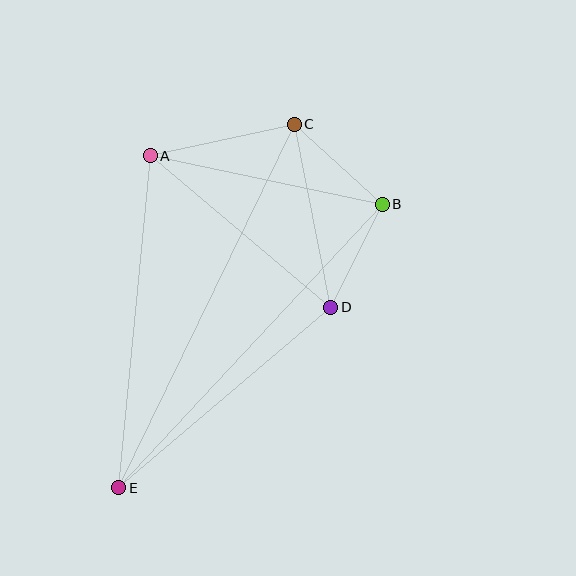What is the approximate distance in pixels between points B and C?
The distance between B and C is approximately 119 pixels.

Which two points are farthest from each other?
Points C and E are farthest from each other.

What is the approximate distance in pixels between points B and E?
The distance between B and E is approximately 387 pixels.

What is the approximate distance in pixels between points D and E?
The distance between D and E is approximately 278 pixels.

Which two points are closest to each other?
Points B and D are closest to each other.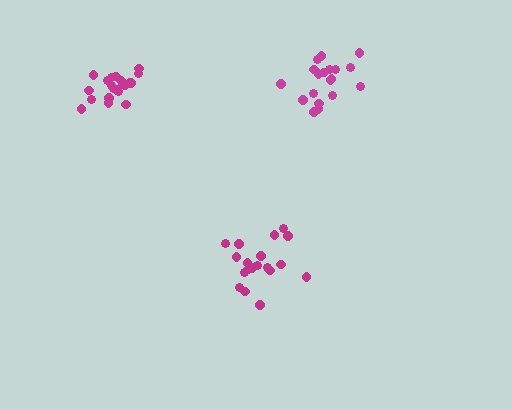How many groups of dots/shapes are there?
There are 3 groups.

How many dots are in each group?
Group 1: 19 dots, Group 2: 21 dots, Group 3: 21 dots (61 total).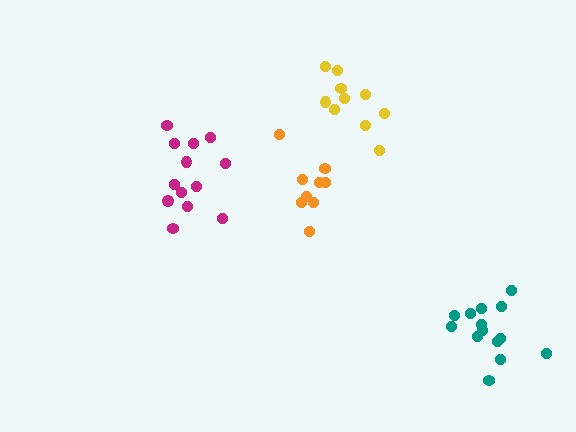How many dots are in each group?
Group 1: 10 dots, Group 2: 13 dots, Group 3: 14 dots, Group 4: 9 dots (46 total).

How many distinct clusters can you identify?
There are 4 distinct clusters.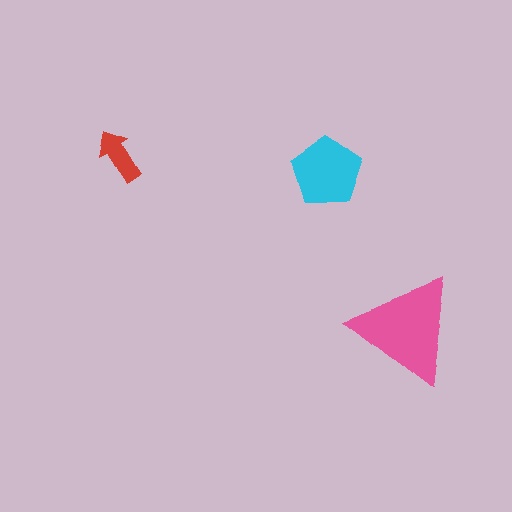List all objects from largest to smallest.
The pink triangle, the cyan pentagon, the red arrow.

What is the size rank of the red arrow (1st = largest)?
3rd.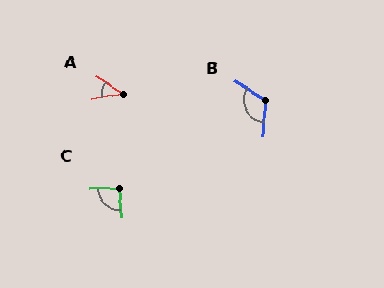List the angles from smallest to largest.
A (44°), C (93°), B (121°).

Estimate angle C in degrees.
Approximately 93 degrees.